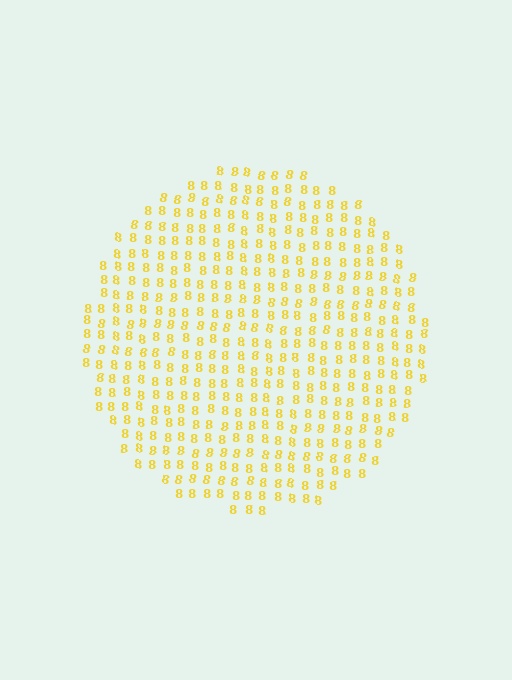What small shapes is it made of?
It is made of small digit 8's.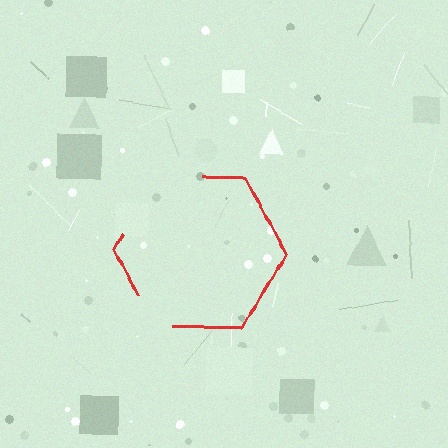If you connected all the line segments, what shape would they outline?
They would outline a hexagon.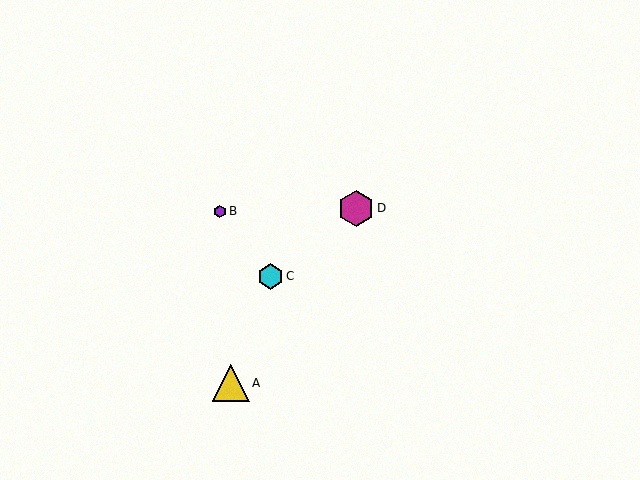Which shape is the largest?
The yellow triangle (labeled A) is the largest.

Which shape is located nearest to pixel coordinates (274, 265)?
The cyan hexagon (labeled C) at (271, 276) is nearest to that location.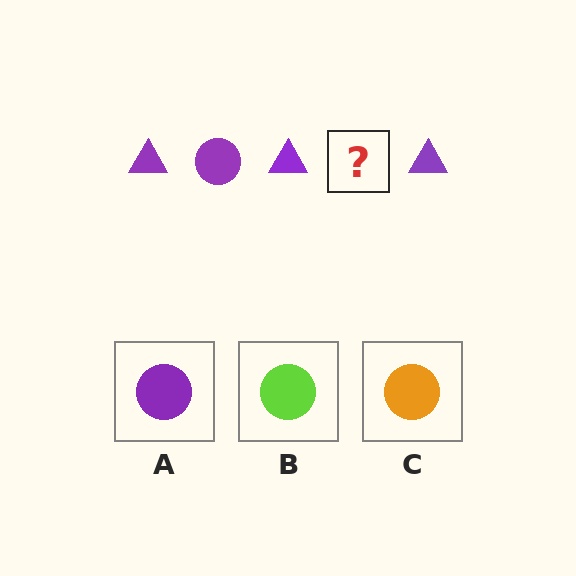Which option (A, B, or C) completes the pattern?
A.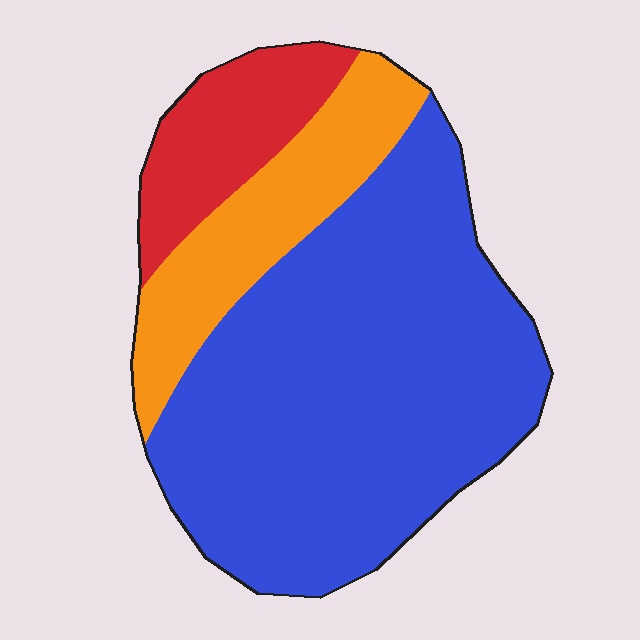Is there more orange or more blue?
Blue.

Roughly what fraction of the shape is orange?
Orange covers roughly 20% of the shape.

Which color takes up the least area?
Red, at roughly 15%.